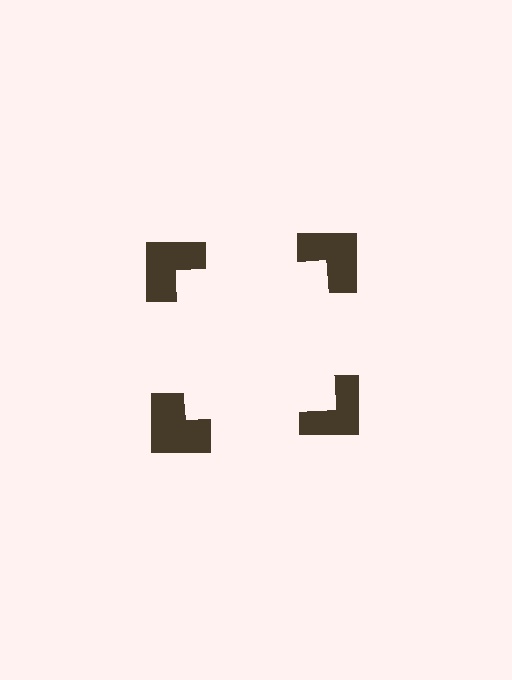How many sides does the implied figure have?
4 sides.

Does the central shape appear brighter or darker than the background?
It typically appears slightly brighter than the background, even though no actual brightness change is drawn.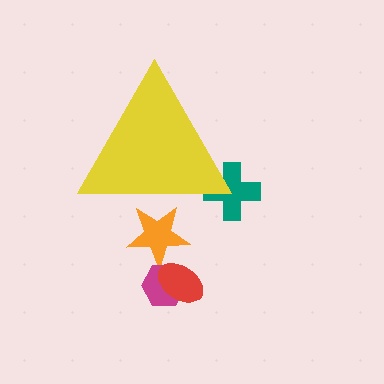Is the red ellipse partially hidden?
No, the red ellipse is fully visible.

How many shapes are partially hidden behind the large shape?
2 shapes are partially hidden.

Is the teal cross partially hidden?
Yes, the teal cross is partially hidden behind the yellow triangle.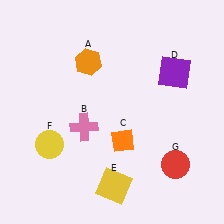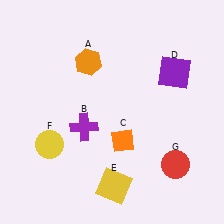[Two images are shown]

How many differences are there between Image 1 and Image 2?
There is 1 difference between the two images.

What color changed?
The cross (B) changed from pink in Image 1 to purple in Image 2.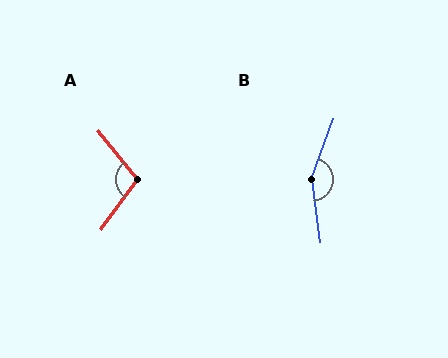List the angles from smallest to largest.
A (105°), B (153°).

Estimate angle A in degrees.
Approximately 105 degrees.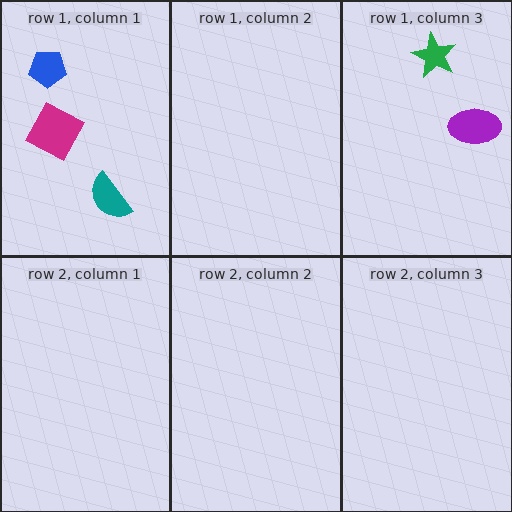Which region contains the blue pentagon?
The row 1, column 1 region.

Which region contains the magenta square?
The row 1, column 1 region.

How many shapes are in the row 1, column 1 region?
3.